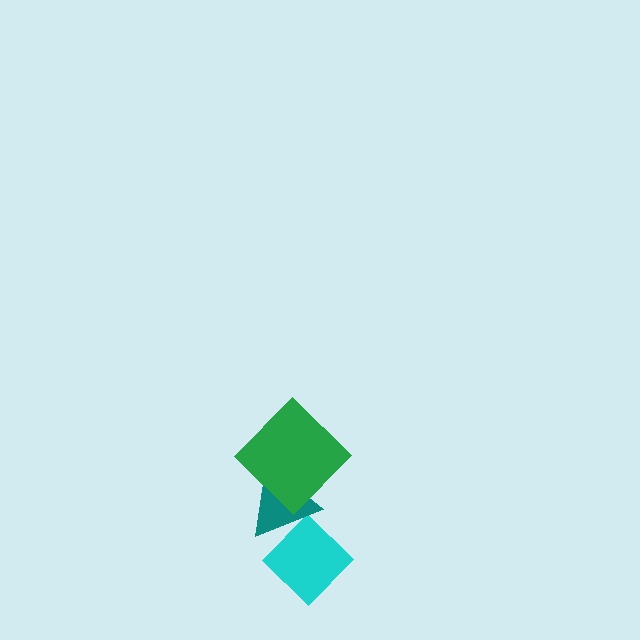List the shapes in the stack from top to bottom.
From top to bottom: the green diamond, the teal triangle, the cyan diamond.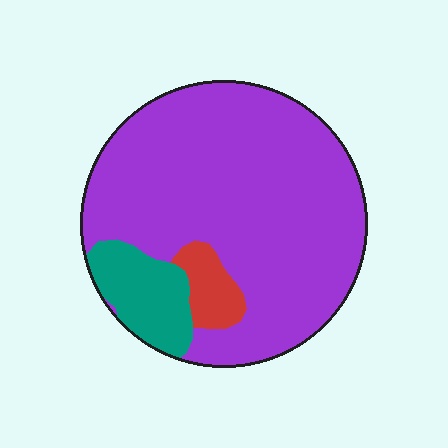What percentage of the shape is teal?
Teal takes up less than a sixth of the shape.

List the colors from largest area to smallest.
From largest to smallest: purple, teal, red.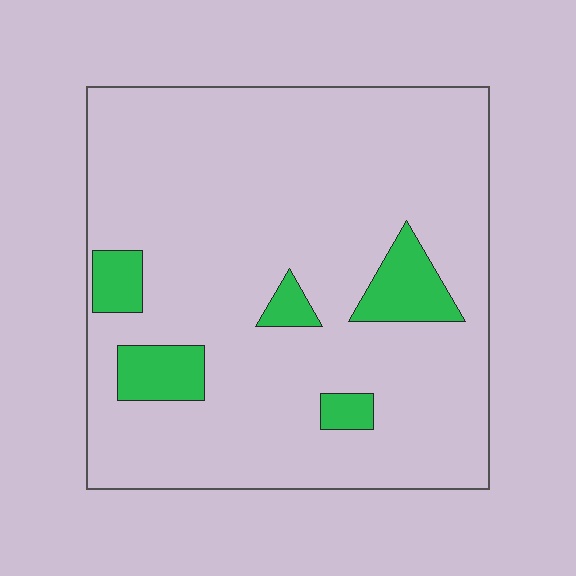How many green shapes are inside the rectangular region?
5.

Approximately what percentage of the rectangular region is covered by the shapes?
Approximately 10%.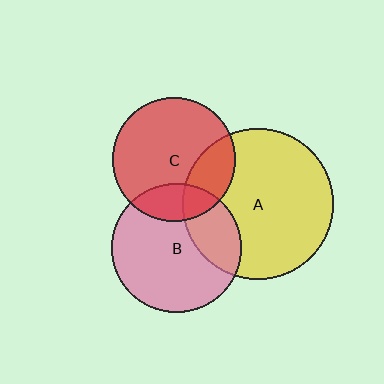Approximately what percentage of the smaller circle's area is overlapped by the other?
Approximately 25%.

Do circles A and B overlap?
Yes.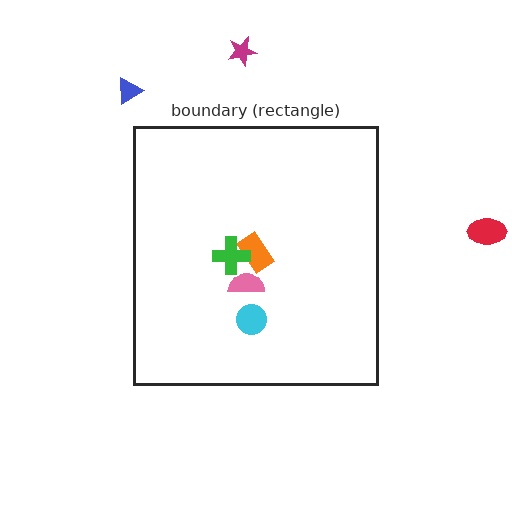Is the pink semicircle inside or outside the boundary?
Inside.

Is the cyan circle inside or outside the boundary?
Inside.